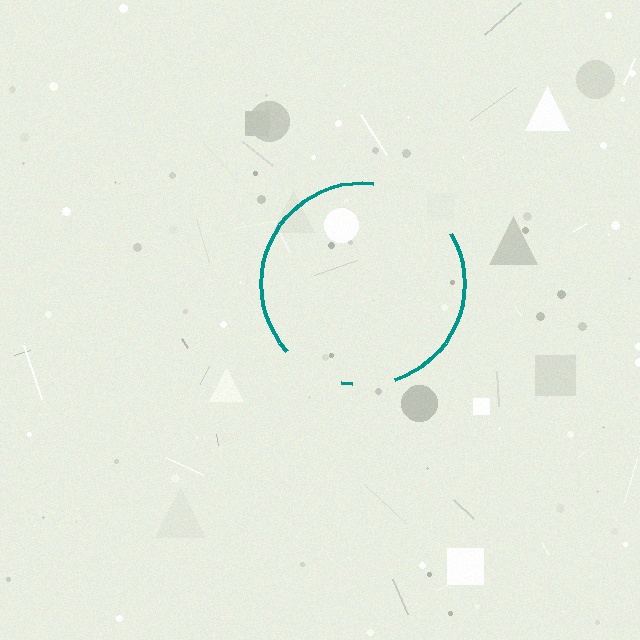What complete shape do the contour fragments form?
The contour fragments form a circle.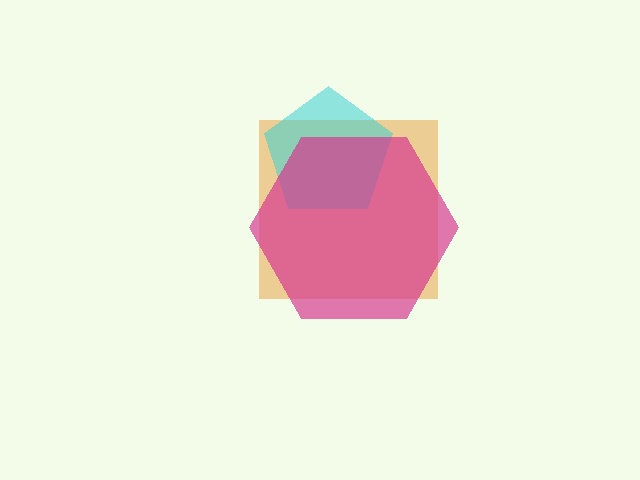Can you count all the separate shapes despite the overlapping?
Yes, there are 3 separate shapes.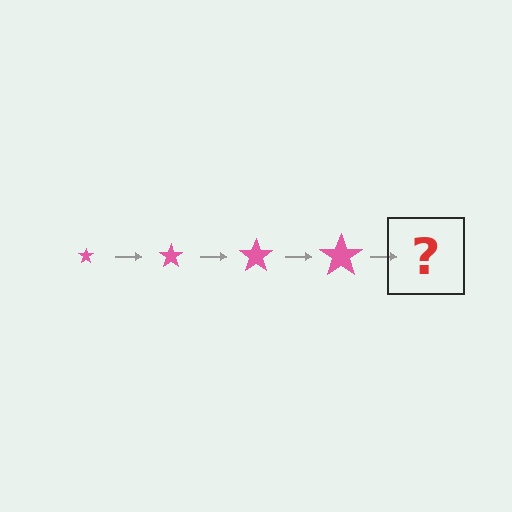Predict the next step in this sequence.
The next step is a pink star, larger than the previous one.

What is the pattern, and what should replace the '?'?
The pattern is that the star gets progressively larger each step. The '?' should be a pink star, larger than the previous one.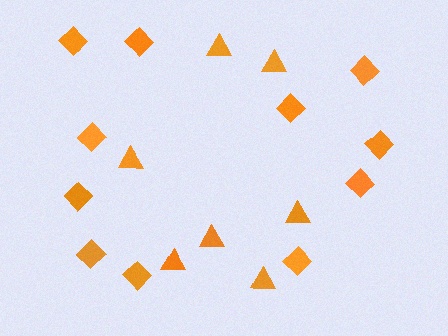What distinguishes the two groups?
There are 2 groups: one group of diamonds (11) and one group of triangles (7).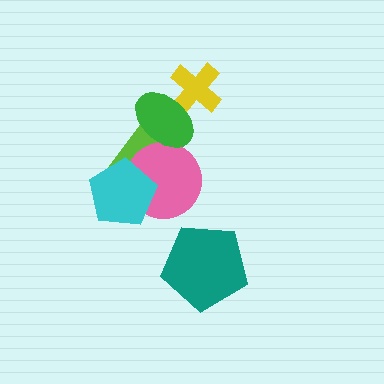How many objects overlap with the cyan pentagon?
2 objects overlap with the cyan pentagon.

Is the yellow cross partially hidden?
Yes, it is partially covered by another shape.